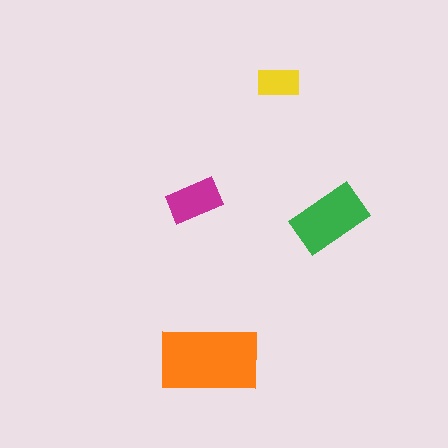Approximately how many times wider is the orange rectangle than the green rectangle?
About 1.5 times wider.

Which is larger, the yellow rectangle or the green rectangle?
The green one.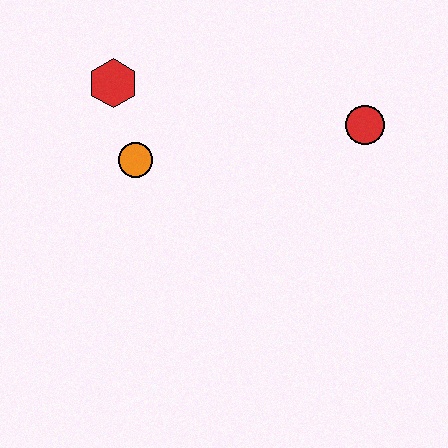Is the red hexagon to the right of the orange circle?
No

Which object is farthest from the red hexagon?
The red circle is farthest from the red hexagon.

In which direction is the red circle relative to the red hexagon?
The red circle is to the right of the red hexagon.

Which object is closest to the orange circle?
The red hexagon is closest to the orange circle.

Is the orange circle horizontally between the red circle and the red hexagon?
Yes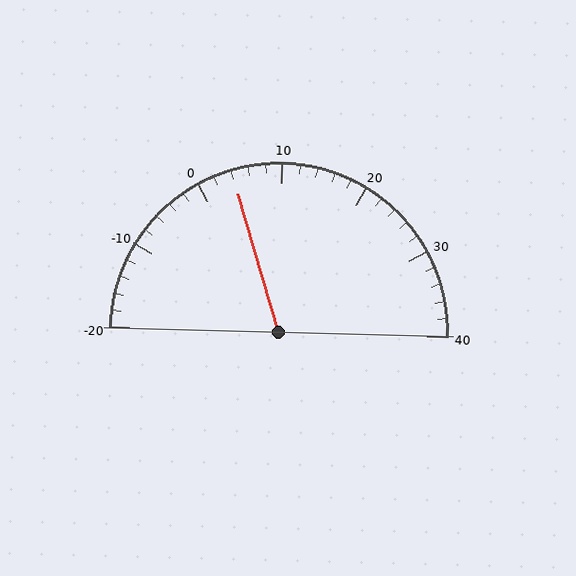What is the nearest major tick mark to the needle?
The nearest major tick mark is 0.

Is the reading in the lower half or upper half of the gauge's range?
The reading is in the lower half of the range (-20 to 40).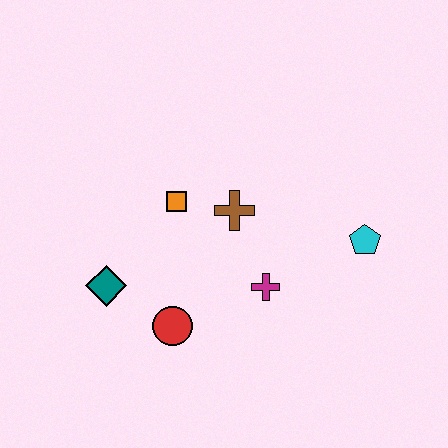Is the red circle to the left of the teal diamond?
No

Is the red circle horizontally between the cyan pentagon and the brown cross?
No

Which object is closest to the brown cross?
The orange square is closest to the brown cross.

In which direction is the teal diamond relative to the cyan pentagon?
The teal diamond is to the left of the cyan pentagon.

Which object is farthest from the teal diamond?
The cyan pentagon is farthest from the teal diamond.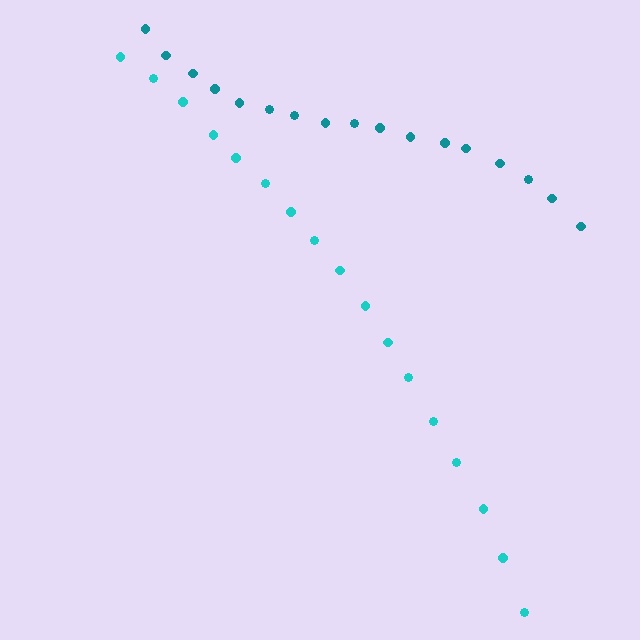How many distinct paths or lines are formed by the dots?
There are 2 distinct paths.